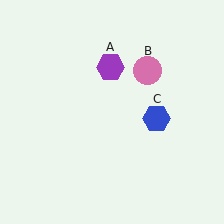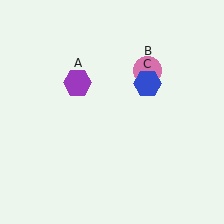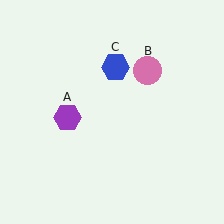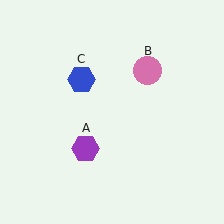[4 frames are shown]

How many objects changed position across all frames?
2 objects changed position: purple hexagon (object A), blue hexagon (object C).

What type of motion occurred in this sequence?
The purple hexagon (object A), blue hexagon (object C) rotated counterclockwise around the center of the scene.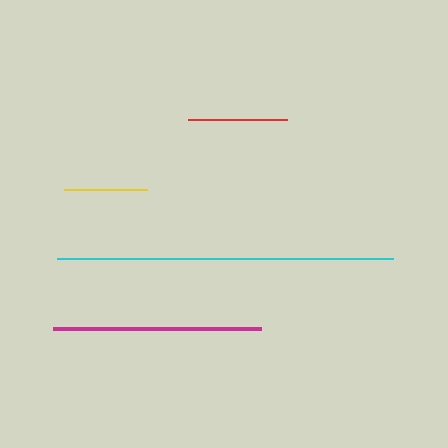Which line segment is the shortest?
The yellow line is the shortest at approximately 82 pixels.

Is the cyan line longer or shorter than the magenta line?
The cyan line is longer than the magenta line.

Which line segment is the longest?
The cyan line is the longest at approximately 336 pixels.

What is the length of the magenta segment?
The magenta segment is approximately 208 pixels long.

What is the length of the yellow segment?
The yellow segment is approximately 82 pixels long.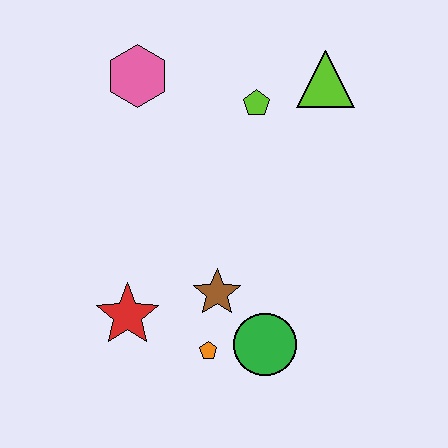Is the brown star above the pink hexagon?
No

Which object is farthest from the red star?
The lime triangle is farthest from the red star.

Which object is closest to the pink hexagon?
The lime pentagon is closest to the pink hexagon.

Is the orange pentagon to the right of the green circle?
No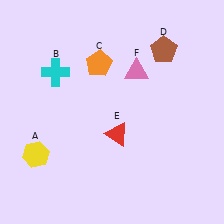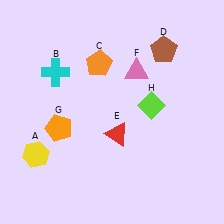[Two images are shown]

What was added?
An orange pentagon (G), a lime diamond (H) were added in Image 2.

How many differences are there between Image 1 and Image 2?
There are 2 differences between the two images.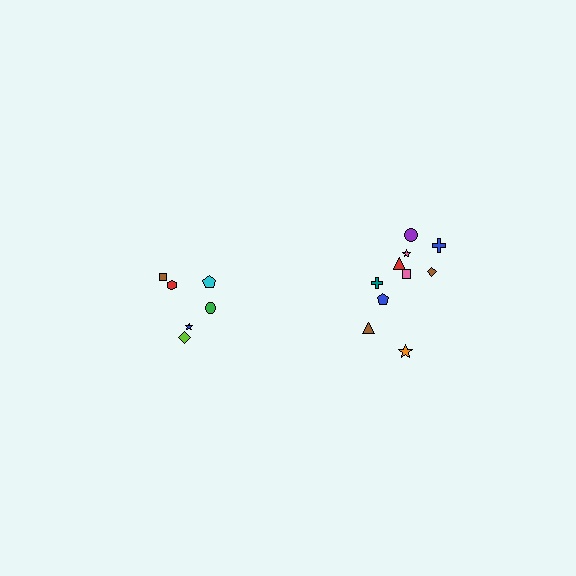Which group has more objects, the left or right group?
The right group.